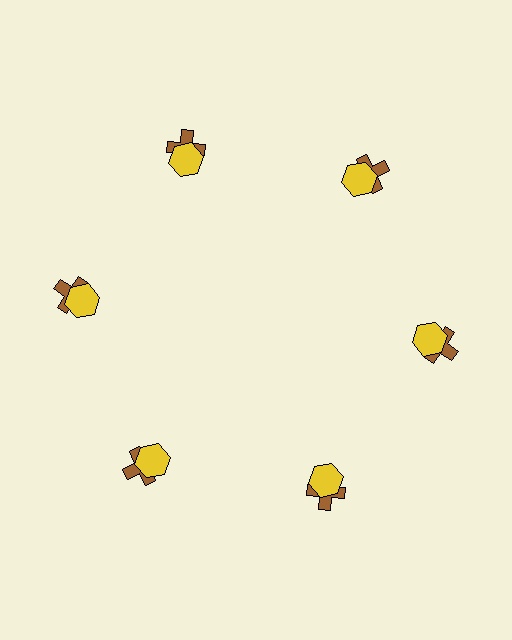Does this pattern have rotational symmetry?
Yes, this pattern has 6-fold rotational symmetry. It looks the same after rotating 60 degrees around the center.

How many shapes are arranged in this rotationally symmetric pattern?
There are 12 shapes, arranged in 6 groups of 2.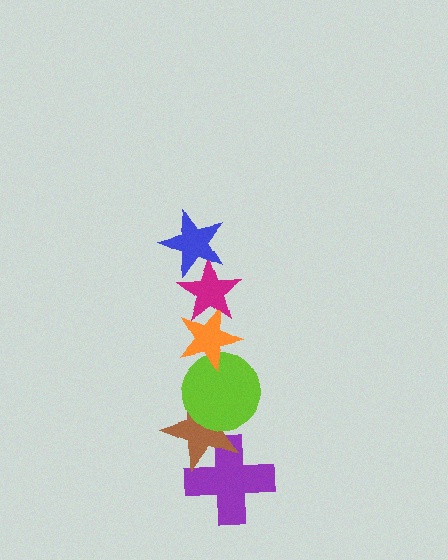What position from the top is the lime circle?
The lime circle is 4th from the top.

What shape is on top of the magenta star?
The blue star is on top of the magenta star.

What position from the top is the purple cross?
The purple cross is 6th from the top.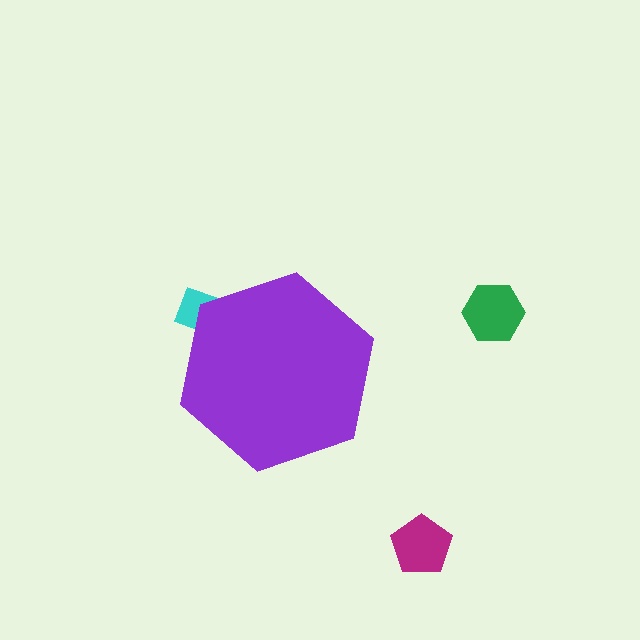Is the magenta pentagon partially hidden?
No, the magenta pentagon is fully visible.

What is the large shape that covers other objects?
A purple hexagon.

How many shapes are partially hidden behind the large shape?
1 shape is partially hidden.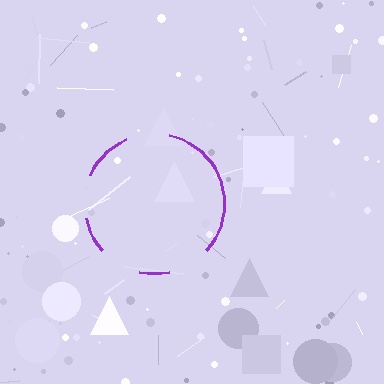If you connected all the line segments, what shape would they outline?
They would outline a circle.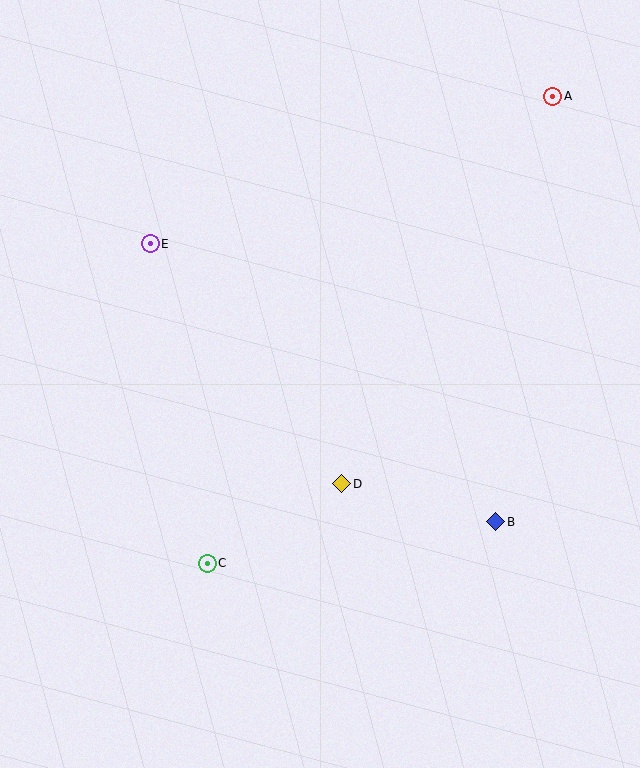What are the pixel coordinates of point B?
Point B is at (496, 522).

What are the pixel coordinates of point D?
Point D is at (342, 484).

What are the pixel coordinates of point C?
Point C is at (207, 563).